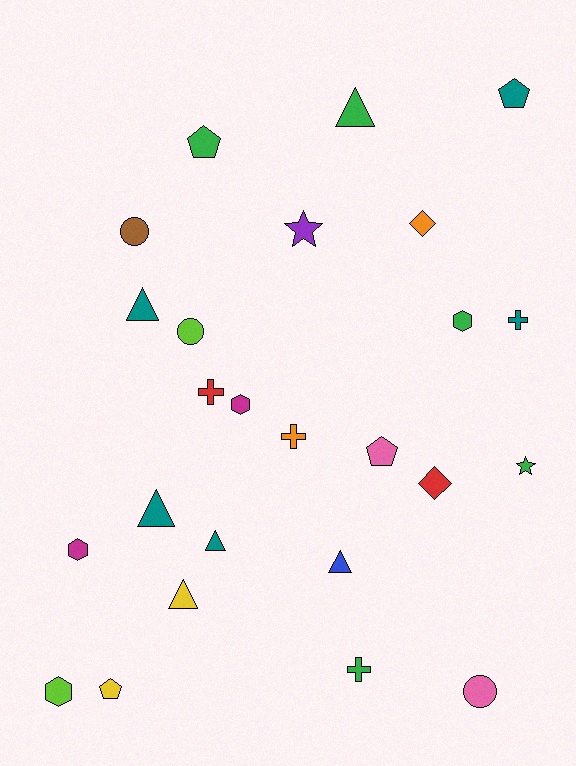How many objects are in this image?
There are 25 objects.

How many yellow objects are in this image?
There are 2 yellow objects.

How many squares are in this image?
There are no squares.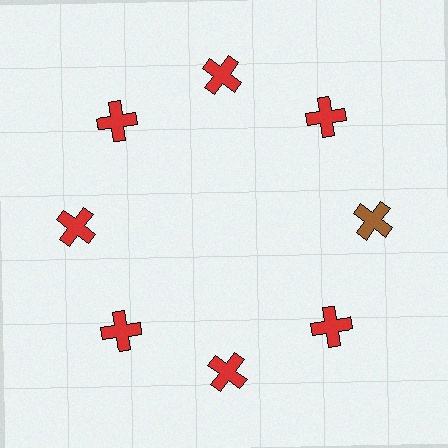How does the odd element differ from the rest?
It has a different color: brown instead of red.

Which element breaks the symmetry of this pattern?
The brown cross at roughly the 3 o'clock position breaks the symmetry. All other shapes are red crosses.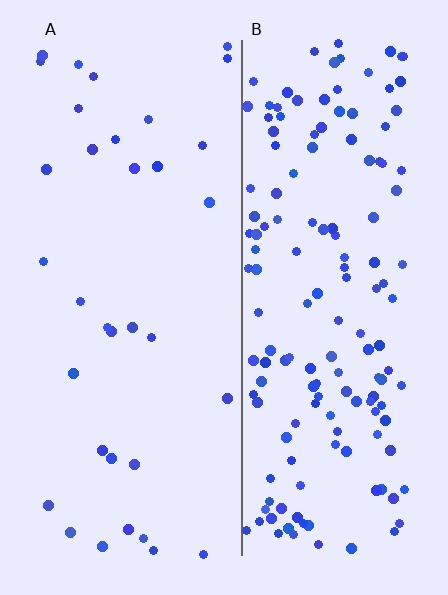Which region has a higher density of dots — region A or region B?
B (the right).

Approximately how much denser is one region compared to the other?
Approximately 4.6× — region B over region A.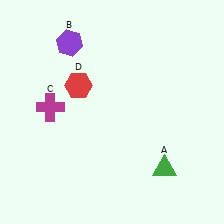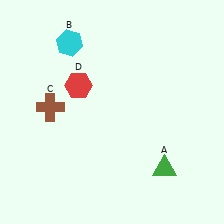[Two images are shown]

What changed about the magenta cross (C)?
In Image 1, C is magenta. In Image 2, it changed to brown.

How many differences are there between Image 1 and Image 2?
There are 2 differences between the two images.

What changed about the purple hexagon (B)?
In Image 1, B is purple. In Image 2, it changed to cyan.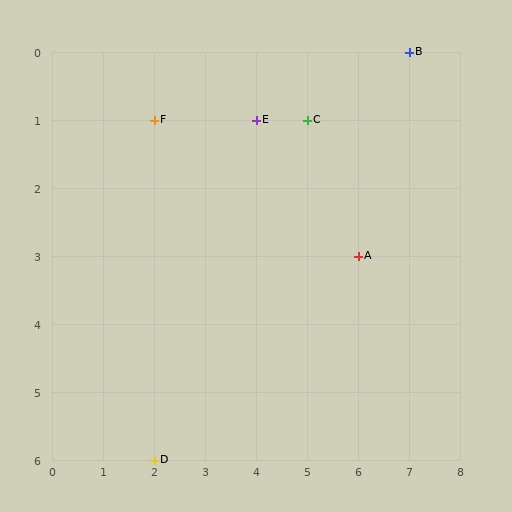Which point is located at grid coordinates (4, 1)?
Point E is at (4, 1).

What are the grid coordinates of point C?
Point C is at grid coordinates (5, 1).